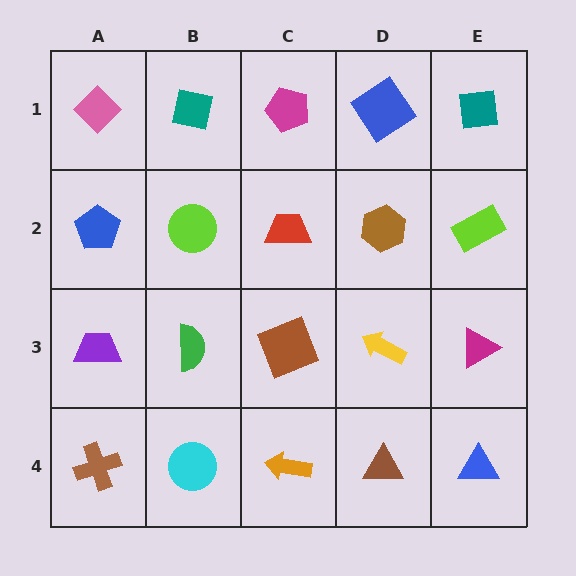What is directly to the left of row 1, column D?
A magenta pentagon.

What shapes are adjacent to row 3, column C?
A red trapezoid (row 2, column C), an orange arrow (row 4, column C), a green semicircle (row 3, column B), a yellow arrow (row 3, column D).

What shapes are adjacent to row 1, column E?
A lime rectangle (row 2, column E), a blue diamond (row 1, column D).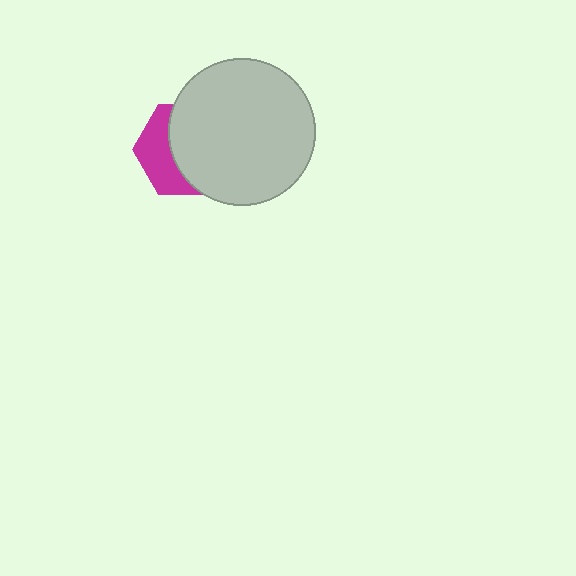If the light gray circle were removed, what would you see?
You would see the complete magenta hexagon.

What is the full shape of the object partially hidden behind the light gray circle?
The partially hidden object is a magenta hexagon.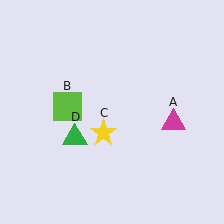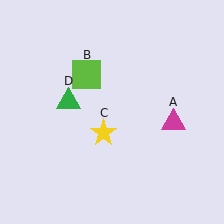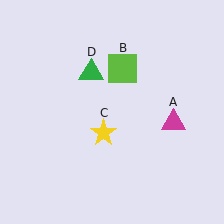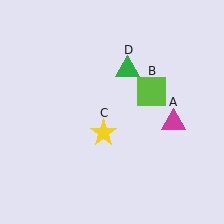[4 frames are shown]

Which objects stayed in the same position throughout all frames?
Magenta triangle (object A) and yellow star (object C) remained stationary.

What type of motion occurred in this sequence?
The lime square (object B), green triangle (object D) rotated clockwise around the center of the scene.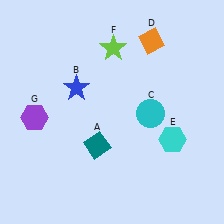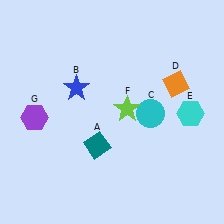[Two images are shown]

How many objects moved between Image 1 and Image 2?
3 objects moved between the two images.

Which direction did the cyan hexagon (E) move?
The cyan hexagon (E) moved up.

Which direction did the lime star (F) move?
The lime star (F) moved down.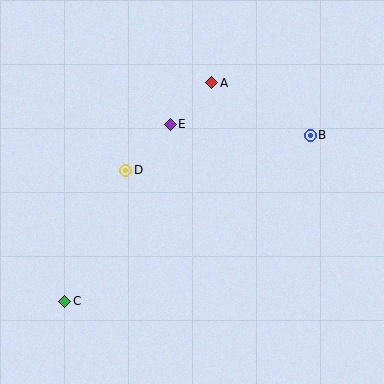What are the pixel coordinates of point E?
Point E is at (170, 124).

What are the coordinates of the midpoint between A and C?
The midpoint between A and C is at (138, 192).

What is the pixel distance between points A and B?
The distance between A and B is 112 pixels.